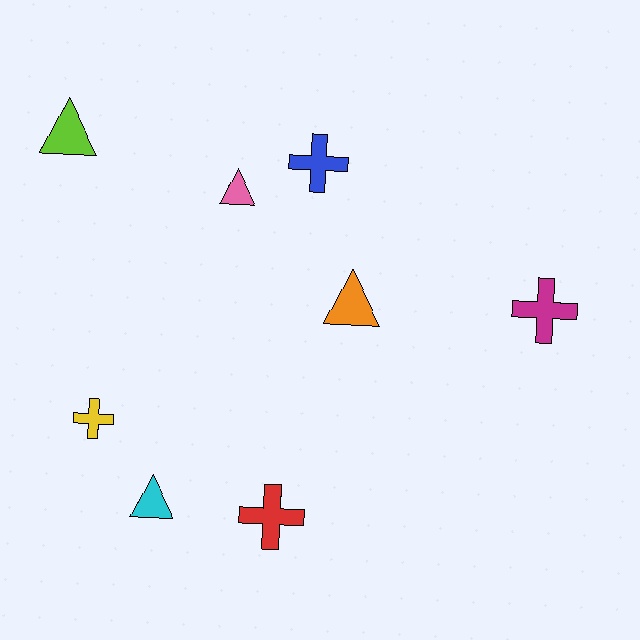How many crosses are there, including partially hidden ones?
There are 4 crosses.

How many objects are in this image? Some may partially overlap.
There are 8 objects.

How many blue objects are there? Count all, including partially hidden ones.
There is 1 blue object.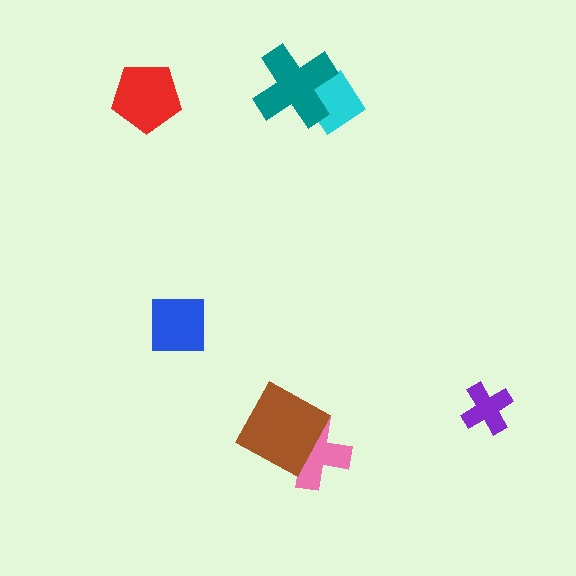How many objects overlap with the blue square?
0 objects overlap with the blue square.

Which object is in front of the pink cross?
The brown square is in front of the pink cross.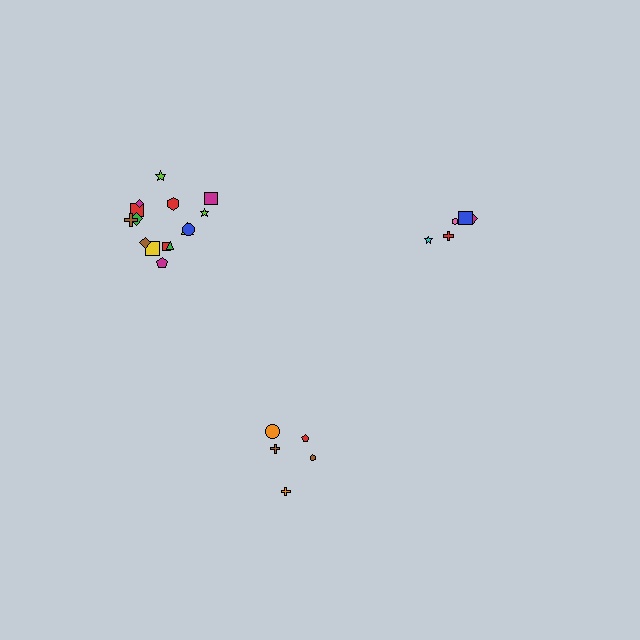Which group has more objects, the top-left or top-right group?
The top-left group.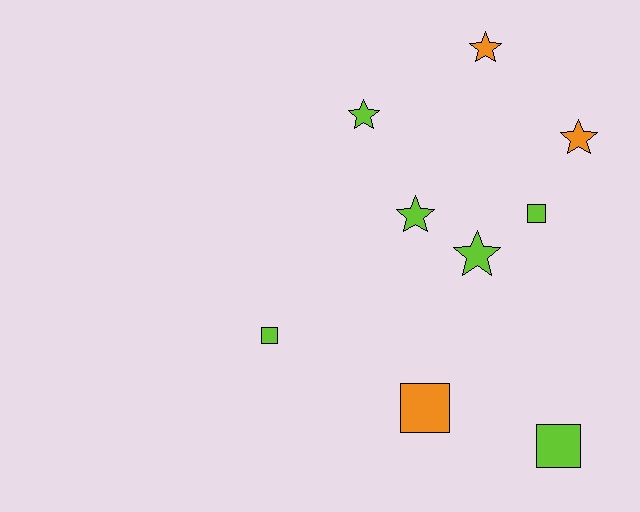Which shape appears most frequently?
Star, with 5 objects.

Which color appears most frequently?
Lime, with 6 objects.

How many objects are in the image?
There are 9 objects.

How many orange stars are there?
There are 2 orange stars.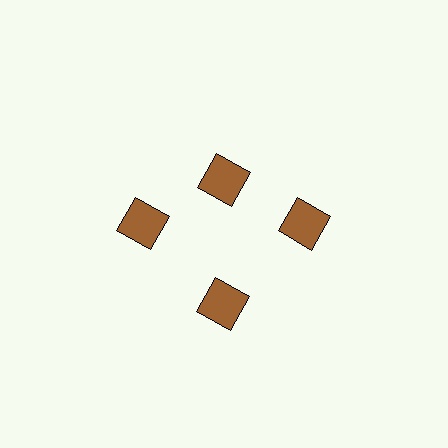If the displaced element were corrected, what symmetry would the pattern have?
It would have 4-fold rotational symmetry — the pattern would map onto itself every 90 degrees.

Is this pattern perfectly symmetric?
No. The 4 brown squares are arranged in a ring, but one element near the 12 o'clock position is pulled inward toward the center, breaking the 4-fold rotational symmetry.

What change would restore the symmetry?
The symmetry would be restored by moving it outward, back onto the ring so that all 4 squares sit at equal angles and equal distance from the center.